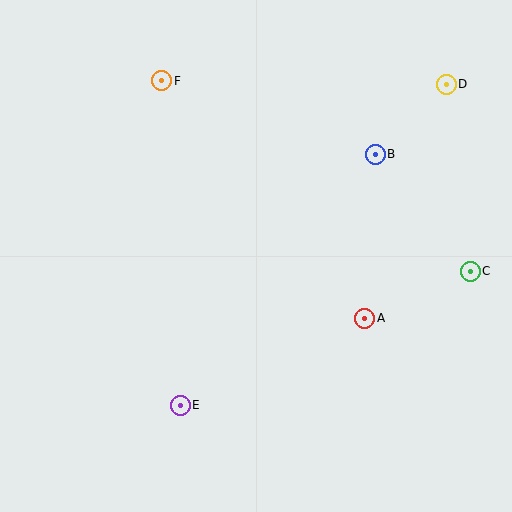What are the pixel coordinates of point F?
Point F is at (162, 81).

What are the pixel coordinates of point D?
Point D is at (446, 84).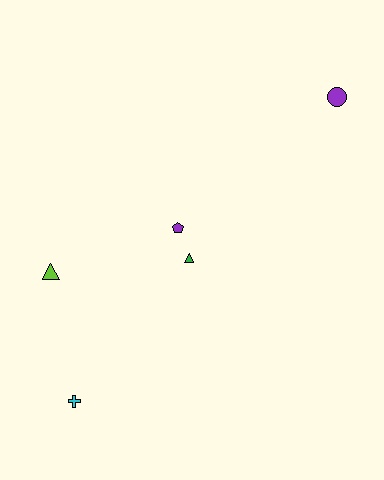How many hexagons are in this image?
There are no hexagons.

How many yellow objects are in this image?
There are no yellow objects.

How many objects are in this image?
There are 5 objects.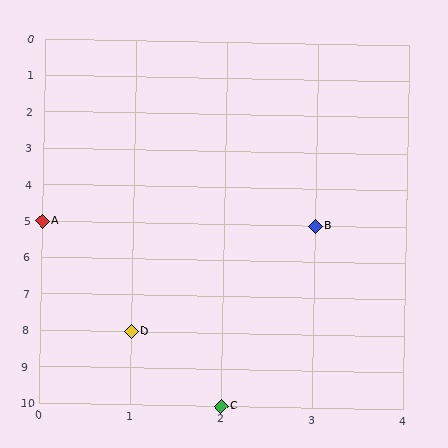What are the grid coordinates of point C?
Point C is at grid coordinates (2, 10).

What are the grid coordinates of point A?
Point A is at grid coordinates (0, 5).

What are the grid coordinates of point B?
Point B is at grid coordinates (3, 5).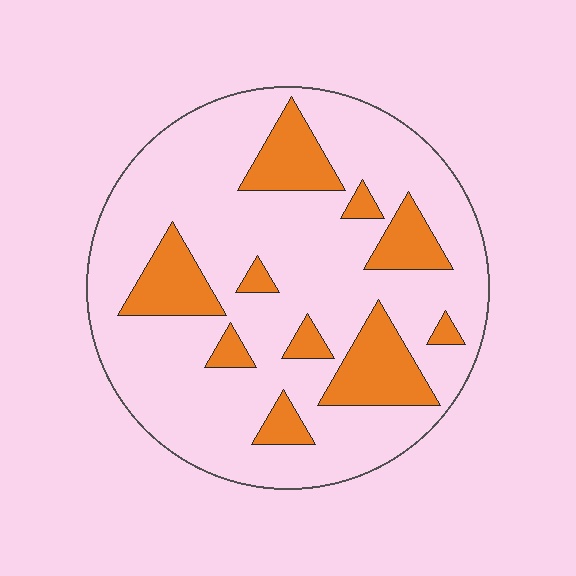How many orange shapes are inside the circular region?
10.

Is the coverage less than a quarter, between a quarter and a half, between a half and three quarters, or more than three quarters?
Less than a quarter.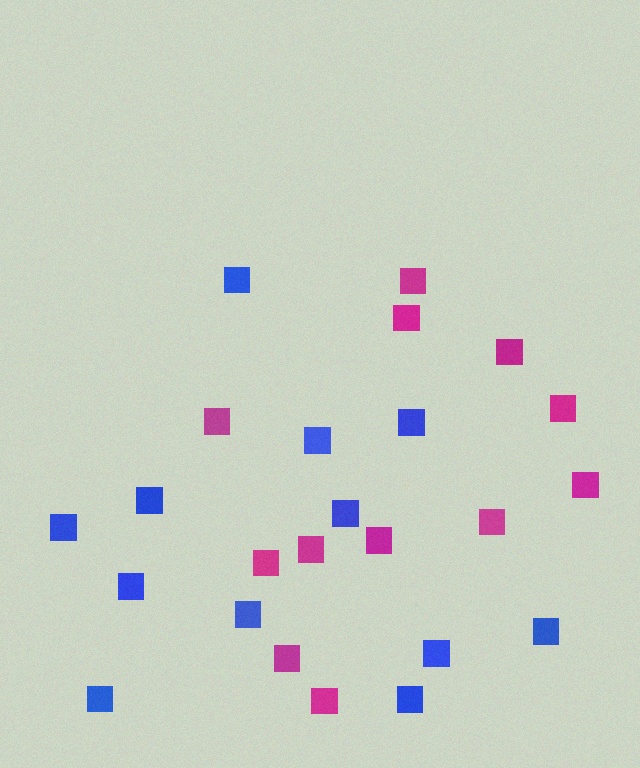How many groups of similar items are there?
There are 2 groups: one group of blue squares (12) and one group of magenta squares (12).